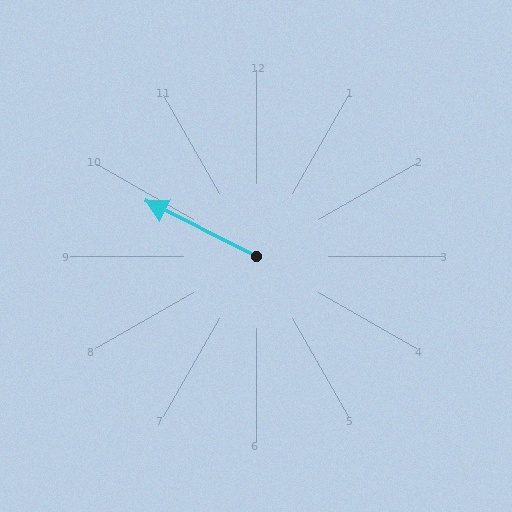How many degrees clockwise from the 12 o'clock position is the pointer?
Approximately 297 degrees.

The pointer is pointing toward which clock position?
Roughly 10 o'clock.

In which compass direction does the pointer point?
Northwest.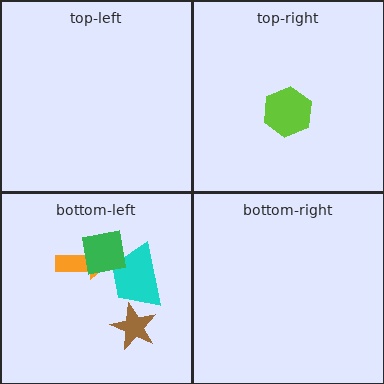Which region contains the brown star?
The bottom-left region.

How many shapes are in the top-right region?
1.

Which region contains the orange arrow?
The bottom-left region.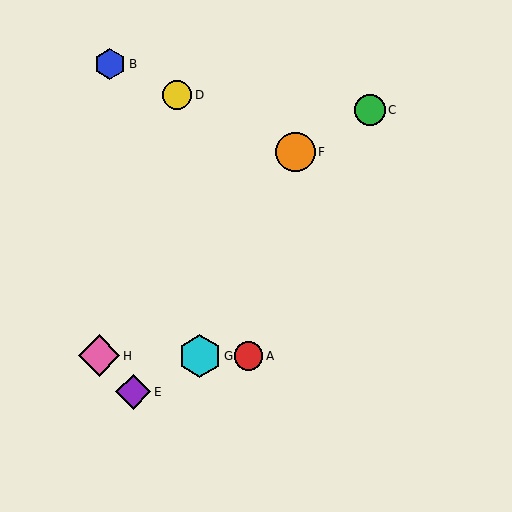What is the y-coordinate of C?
Object C is at y≈110.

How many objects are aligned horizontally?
3 objects (A, G, H) are aligned horizontally.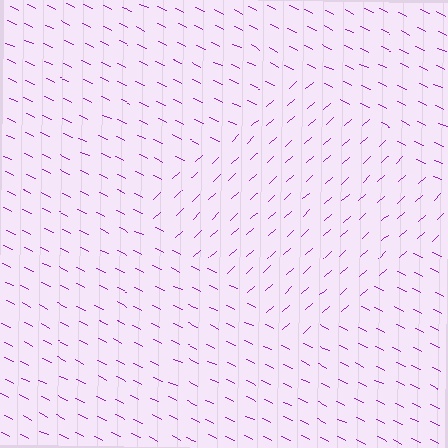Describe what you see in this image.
The image is filled with small purple line segments. A diamond region in the image has lines oriented differently from the surrounding lines, creating a visible texture boundary.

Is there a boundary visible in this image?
Yes, there is a texture boundary formed by a change in line orientation.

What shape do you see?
I see a diamond.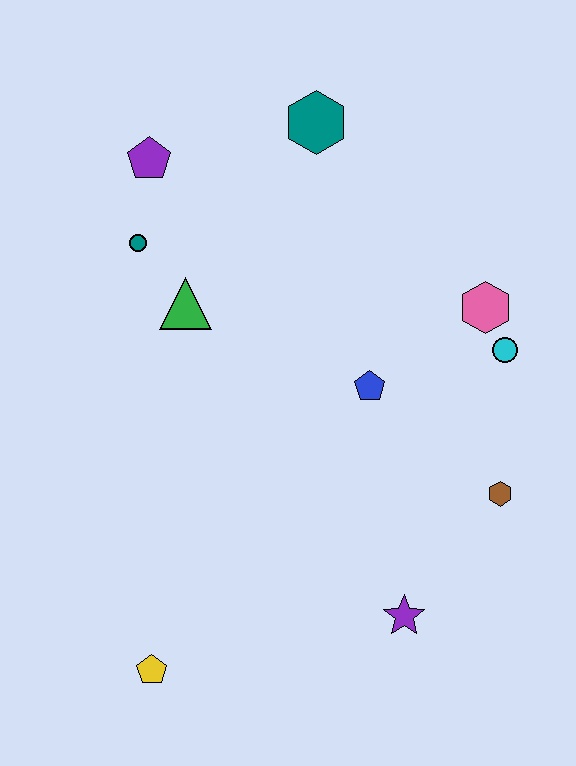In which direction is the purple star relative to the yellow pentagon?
The purple star is to the right of the yellow pentagon.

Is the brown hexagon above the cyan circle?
No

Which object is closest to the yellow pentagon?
The purple star is closest to the yellow pentagon.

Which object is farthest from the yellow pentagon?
The teal hexagon is farthest from the yellow pentagon.